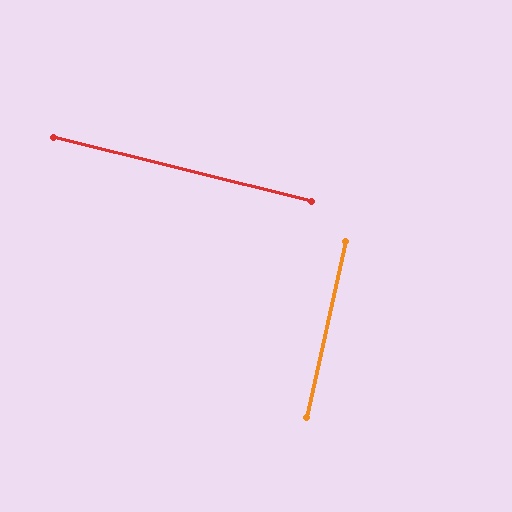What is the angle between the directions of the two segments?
Approximately 89 degrees.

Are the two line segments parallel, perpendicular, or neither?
Perpendicular — they meet at approximately 89°.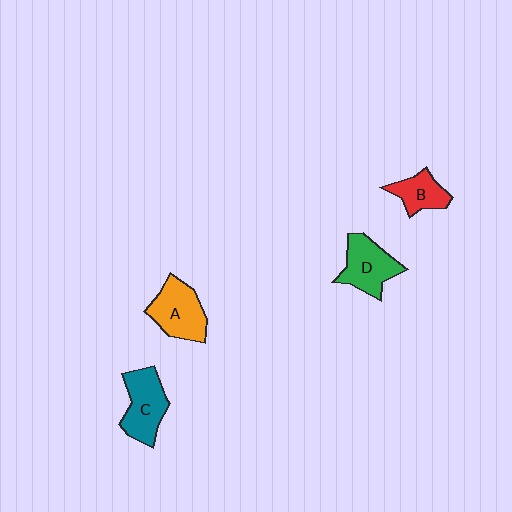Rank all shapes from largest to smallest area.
From largest to smallest: A (orange), C (teal), D (green), B (red).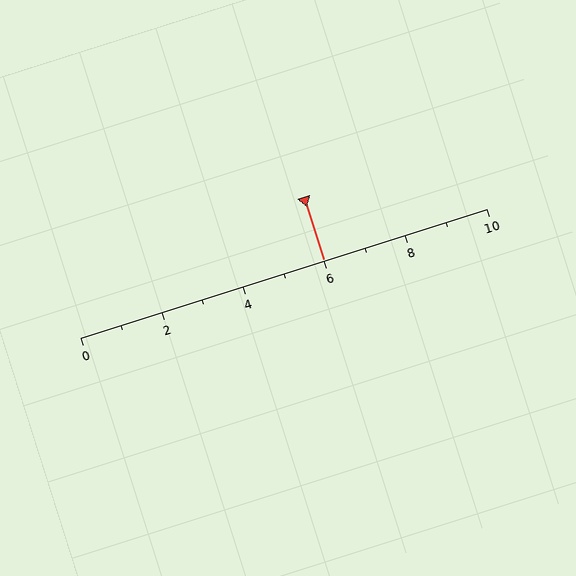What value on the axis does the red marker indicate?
The marker indicates approximately 6.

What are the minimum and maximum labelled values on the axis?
The axis runs from 0 to 10.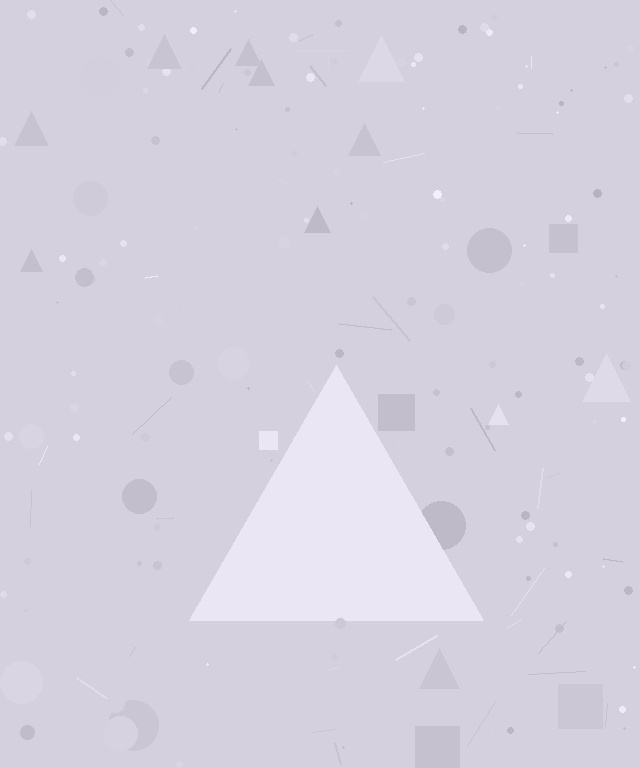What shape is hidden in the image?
A triangle is hidden in the image.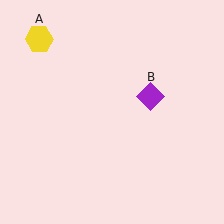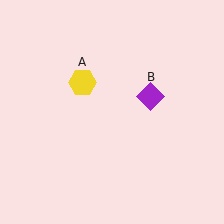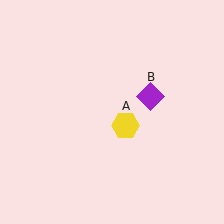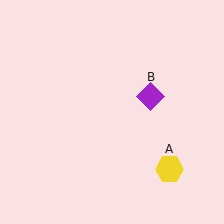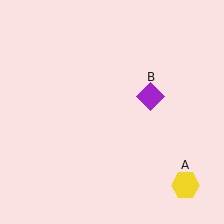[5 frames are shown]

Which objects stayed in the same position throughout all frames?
Purple diamond (object B) remained stationary.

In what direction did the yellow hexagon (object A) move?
The yellow hexagon (object A) moved down and to the right.